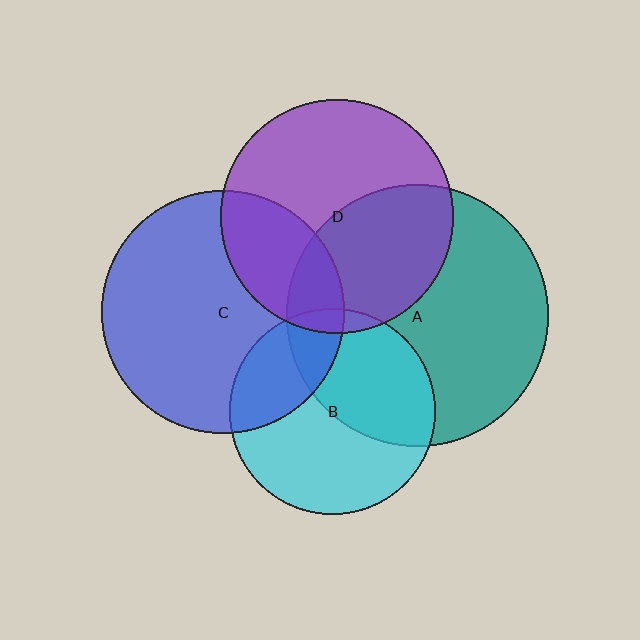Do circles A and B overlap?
Yes.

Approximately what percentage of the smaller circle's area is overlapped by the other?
Approximately 45%.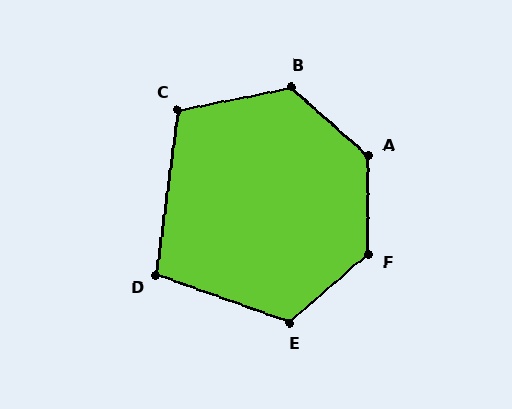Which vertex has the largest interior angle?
A, at approximately 131 degrees.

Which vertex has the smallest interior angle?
D, at approximately 102 degrees.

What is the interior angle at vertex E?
Approximately 119 degrees (obtuse).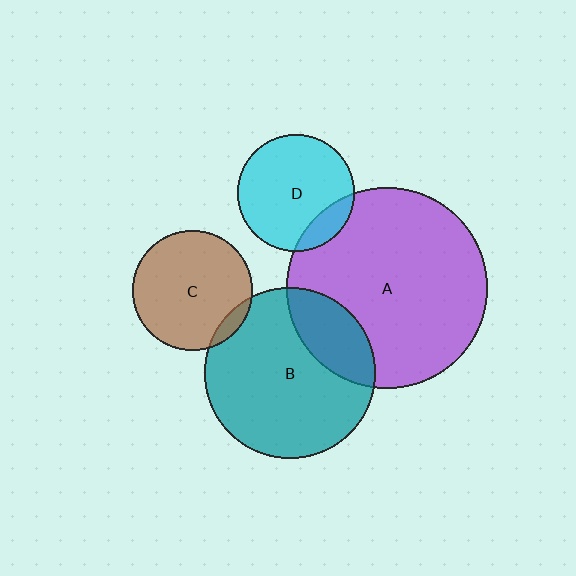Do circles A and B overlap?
Yes.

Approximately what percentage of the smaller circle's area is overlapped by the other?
Approximately 25%.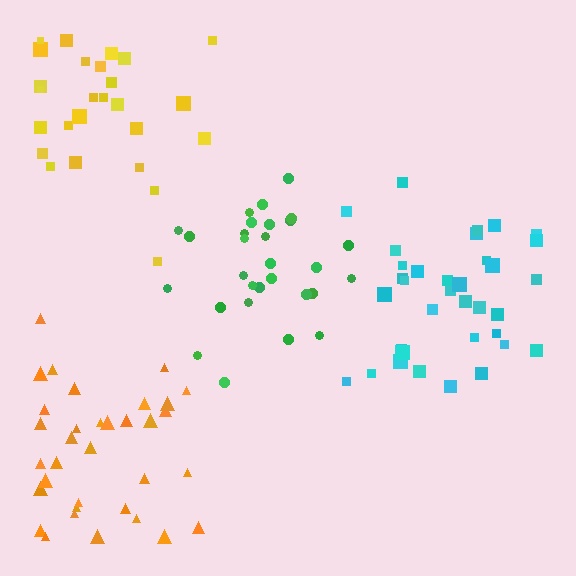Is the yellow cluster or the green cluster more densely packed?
Green.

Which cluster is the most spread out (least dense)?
Yellow.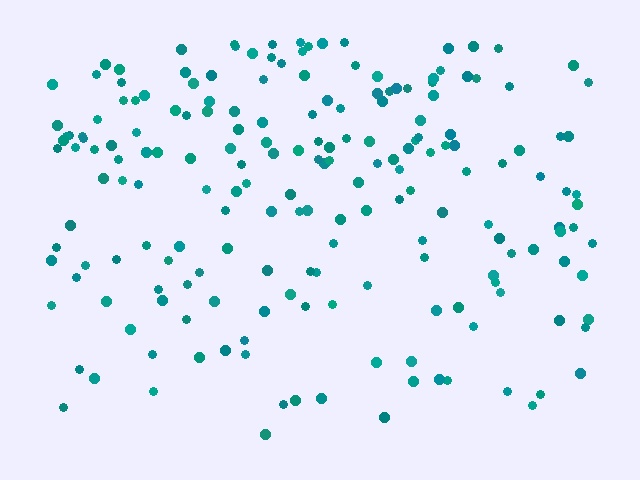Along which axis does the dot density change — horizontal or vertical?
Vertical.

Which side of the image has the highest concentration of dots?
The top.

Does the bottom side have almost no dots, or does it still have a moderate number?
Still a moderate number, just noticeably fewer than the top.